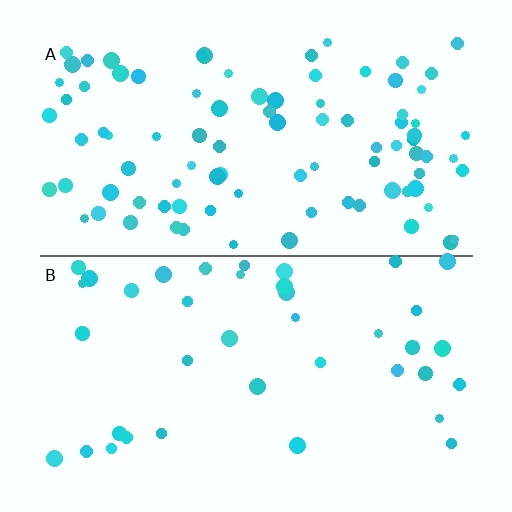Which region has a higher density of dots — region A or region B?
A (the top).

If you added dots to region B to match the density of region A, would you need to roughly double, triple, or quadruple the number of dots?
Approximately double.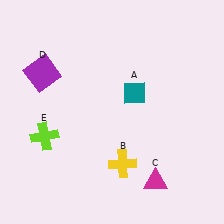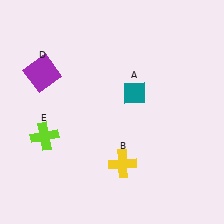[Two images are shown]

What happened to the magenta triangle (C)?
The magenta triangle (C) was removed in Image 2. It was in the bottom-right area of Image 1.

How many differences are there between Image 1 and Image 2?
There is 1 difference between the two images.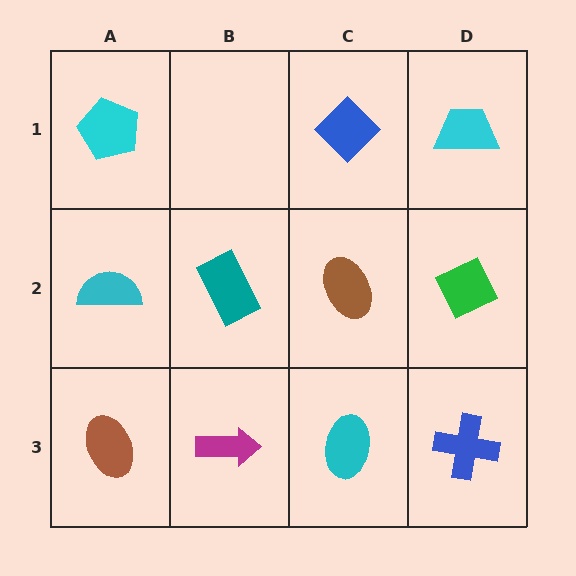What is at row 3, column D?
A blue cross.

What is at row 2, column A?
A cyan semicircle.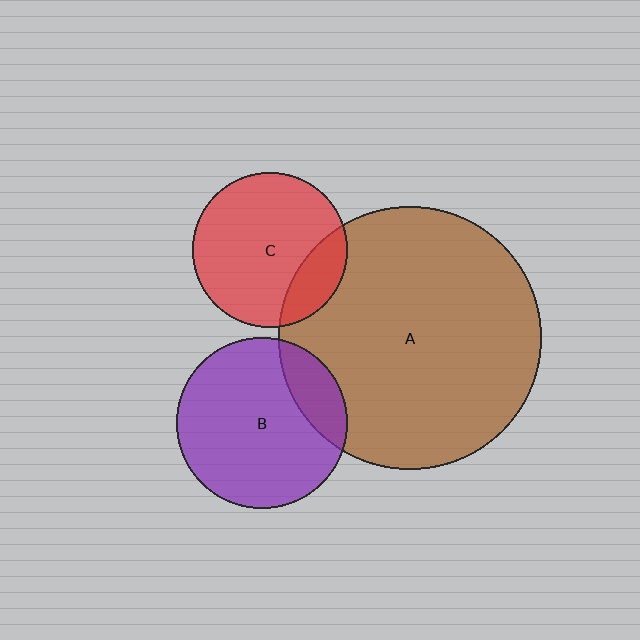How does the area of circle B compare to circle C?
Approximately 1.2 times.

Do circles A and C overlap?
Yes.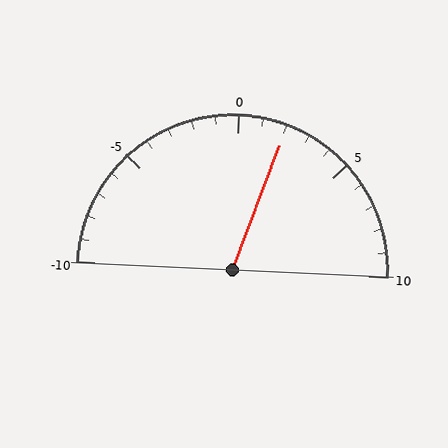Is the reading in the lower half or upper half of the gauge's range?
The reading is in the upper half of the range (-10 to 10).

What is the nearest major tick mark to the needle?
The nearest major tick mark is 0.